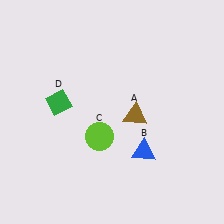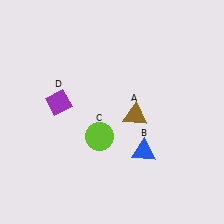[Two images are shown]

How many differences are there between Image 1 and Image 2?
There is 1 difference between the two images.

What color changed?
The diamond (D) changed from green in Image 1 to purple in Image 2.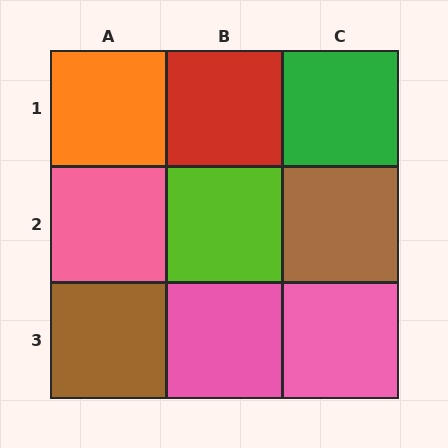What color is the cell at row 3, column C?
Pink.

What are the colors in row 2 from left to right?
Pink, lime, brown.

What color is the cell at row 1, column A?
Orange.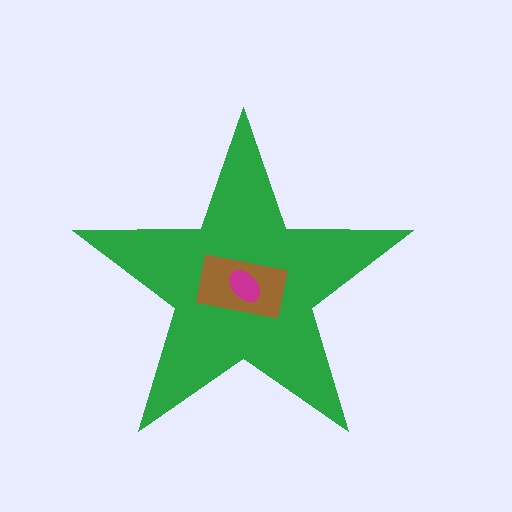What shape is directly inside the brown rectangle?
The magenta ellipse.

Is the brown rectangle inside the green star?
Yes.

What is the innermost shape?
The magenta ellipse.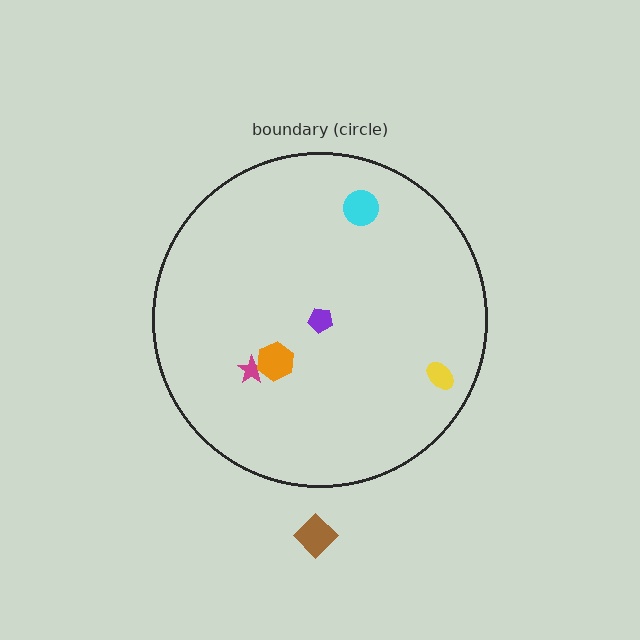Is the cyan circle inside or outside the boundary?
Inside.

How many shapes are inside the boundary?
5 inside, 1 outside.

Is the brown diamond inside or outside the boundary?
Outside.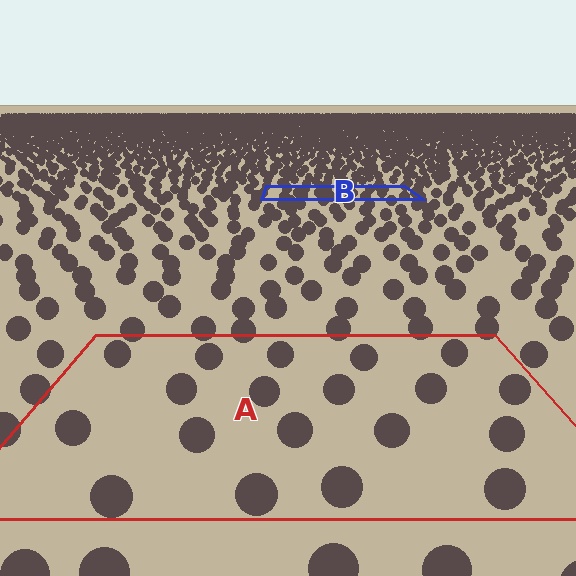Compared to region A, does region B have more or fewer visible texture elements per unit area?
Region B has more texture elements per unit area — they are packed more densely because it is farther away.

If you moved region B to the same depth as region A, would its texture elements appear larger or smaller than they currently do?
They would appear larger. At a closer depth, the same texture elements are projected at a bigger on-screen size.